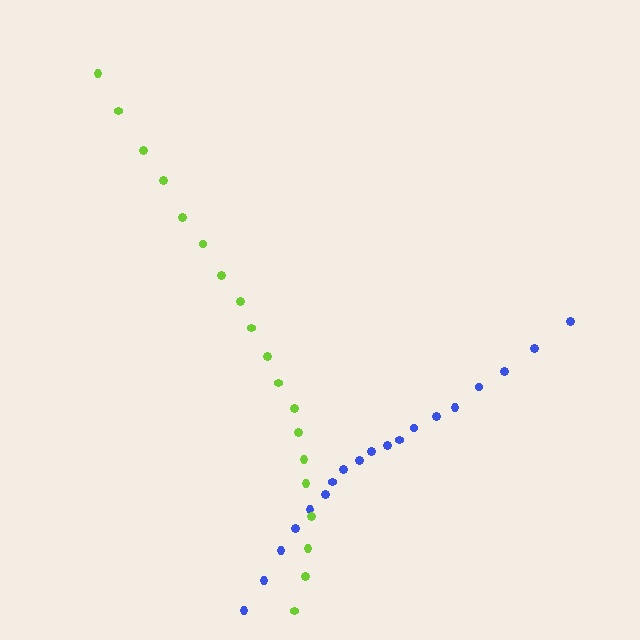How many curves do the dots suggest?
There are 2 distinct paths.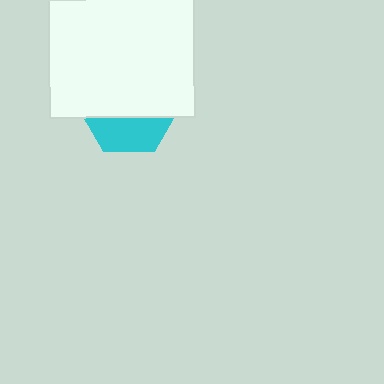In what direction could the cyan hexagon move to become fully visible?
The cyan hexagon could move down. That would shift it out from behind the white square entirely.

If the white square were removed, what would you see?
You would see the complete cyan hexagon.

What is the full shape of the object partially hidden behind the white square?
The partially hidden object is a cyan hexagon.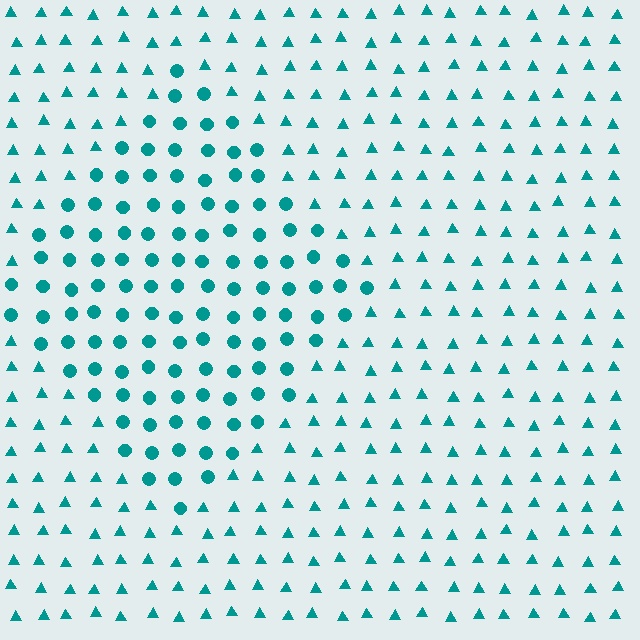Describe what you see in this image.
The image is filled with small teal elements arranged in a uniform grid. A diamond-shaped region contains circles, while the surrounding area contains triangles. The boundary is defined purely by the change in element shape.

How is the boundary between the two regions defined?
The boundary is defined by a change in element shape: circles inside vs. triangles outside. All elements share the same color and spacing.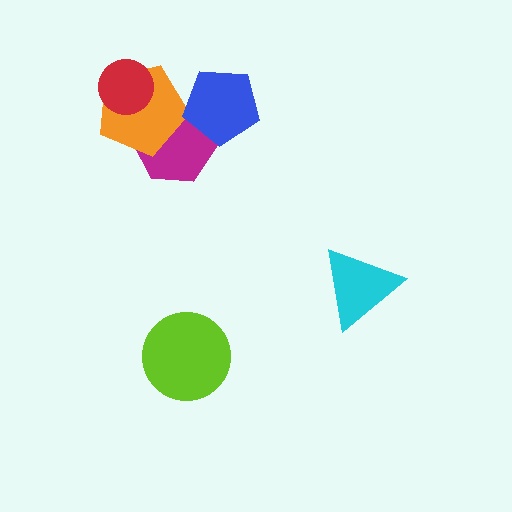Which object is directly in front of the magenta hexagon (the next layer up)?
The orange pentagon is directly in front of the magenta hexagon.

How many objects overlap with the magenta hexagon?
2 objects overlap with the magenta hexagon.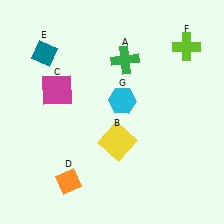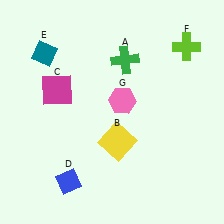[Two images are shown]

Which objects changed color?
D changed from orange to blue. G changed from cyan to pink.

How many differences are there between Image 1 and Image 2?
There are 2 differences between the two images.